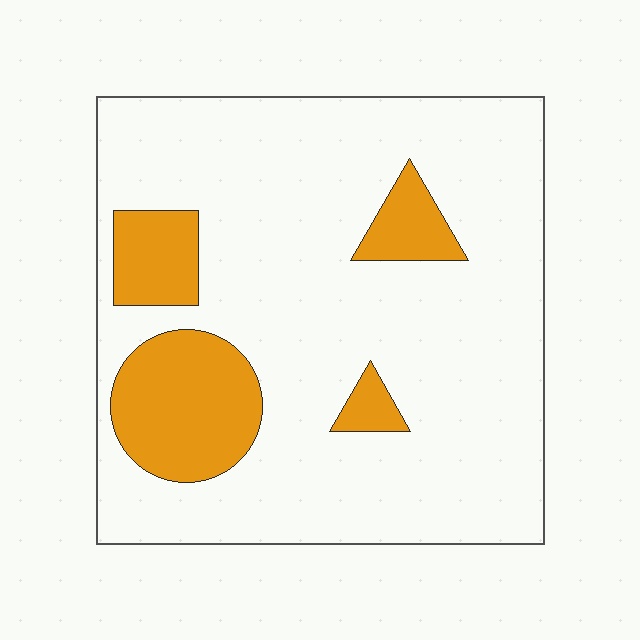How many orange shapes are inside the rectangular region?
4.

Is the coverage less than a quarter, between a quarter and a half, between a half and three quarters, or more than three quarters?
Less than a quarter.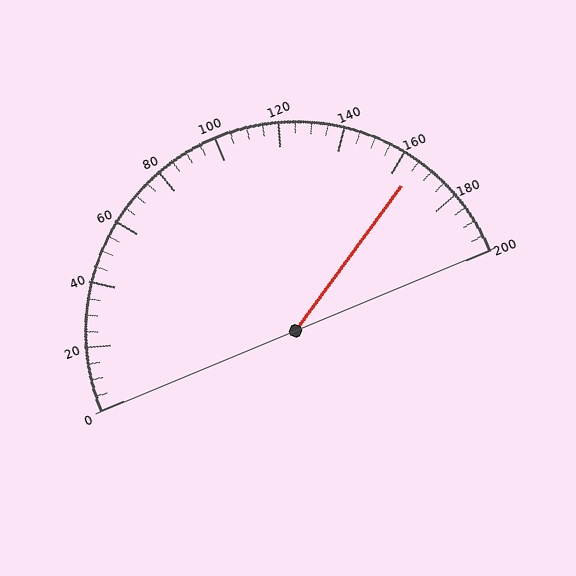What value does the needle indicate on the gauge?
The needle indicates approximately 165.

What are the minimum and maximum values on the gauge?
The gauge ranges from 0 to 200.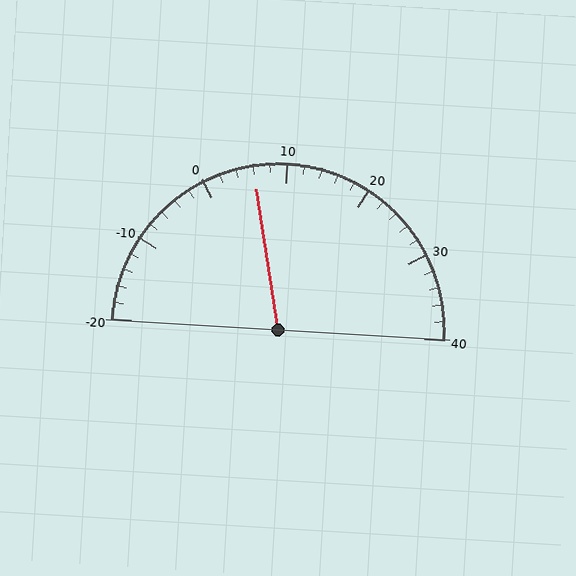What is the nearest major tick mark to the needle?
The nearest major tick mark is 10.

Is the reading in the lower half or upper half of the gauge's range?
The reading is in the lower half of the range (-20 to 40).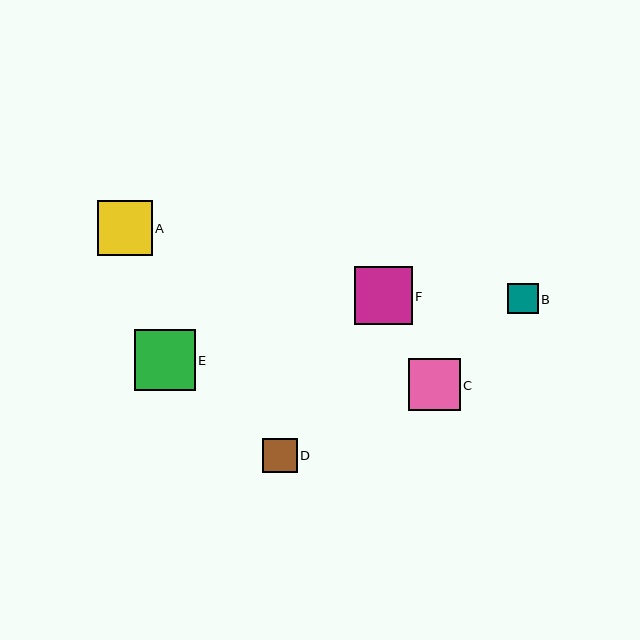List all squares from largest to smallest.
From largest to smallest: E, F, A, C, D, B.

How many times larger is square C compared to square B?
Square C is approximately 1.7 times the size of square B.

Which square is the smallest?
Square B is the smallest with a size of approximately 30 pixels.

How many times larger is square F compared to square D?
Square F is approximately 1.7 times the size of square D.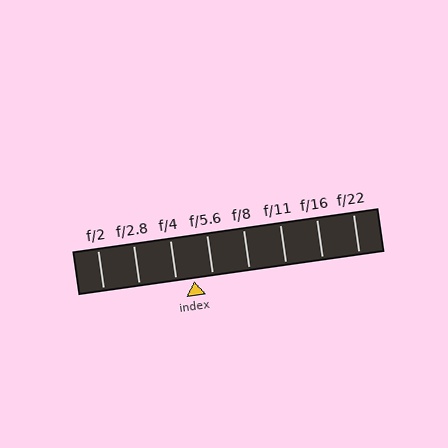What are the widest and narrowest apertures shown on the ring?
The widest aperture shown is f/2 and the narrowest is f/22.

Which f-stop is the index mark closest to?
The index mark is closest to f/4.